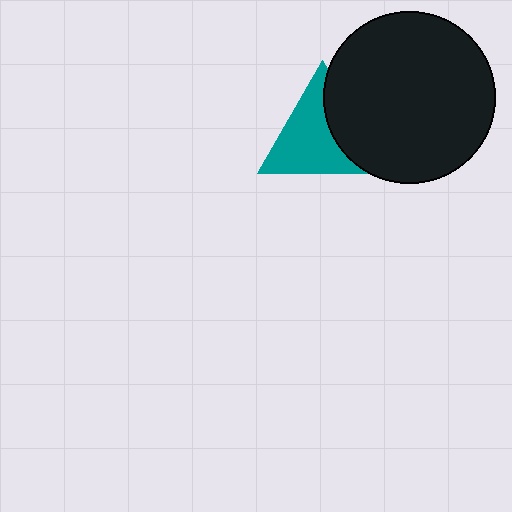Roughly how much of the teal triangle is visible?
About half of it is visible (roughly 65%).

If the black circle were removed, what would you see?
You would see the complete teal triangle.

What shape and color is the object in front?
The object in front is a black circle.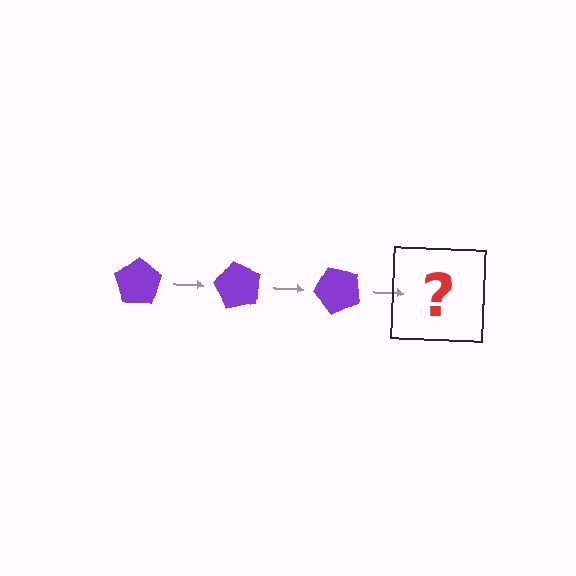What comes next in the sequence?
The next element should be a purple pentagon rotated 180 degrees.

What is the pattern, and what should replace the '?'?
The pattern is that the pentagon rotates 60 degrees each step. The '?' should be a purple pentagon rotated 180 degrees.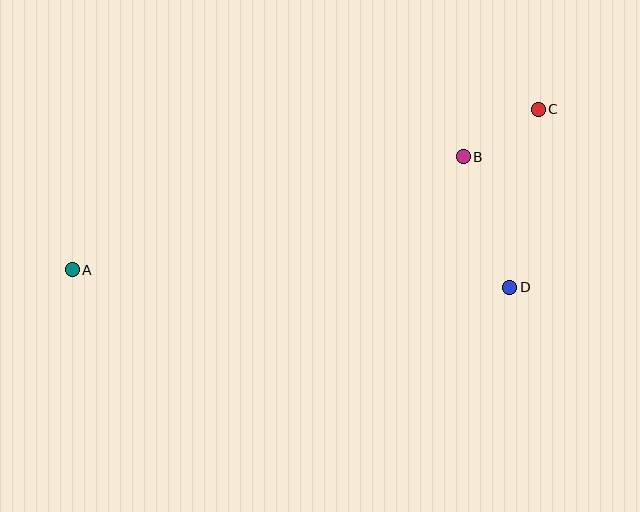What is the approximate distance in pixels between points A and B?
The distance between A and B is approximately 407 pixels.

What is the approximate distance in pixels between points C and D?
The distance between C and D is approximately 180 pixels.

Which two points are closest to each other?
Points B and C are closest to each other.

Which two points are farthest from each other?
Points A and C are farthest from each other.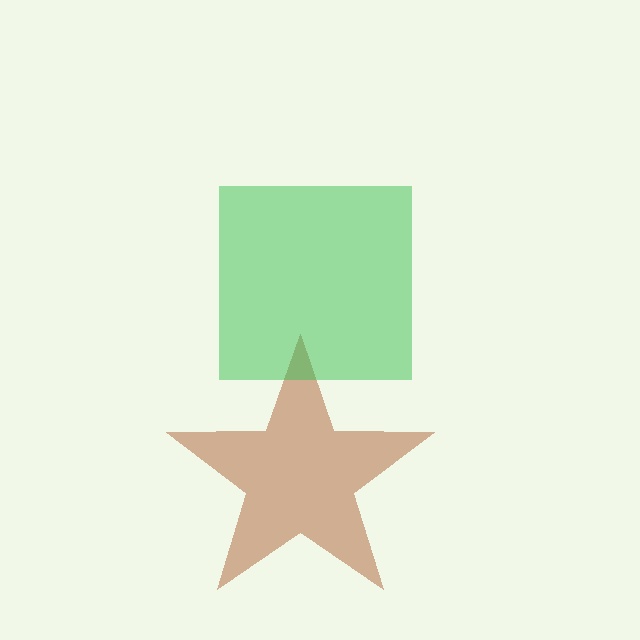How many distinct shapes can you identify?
There are 2 distinct shapes: a brown star, a green square.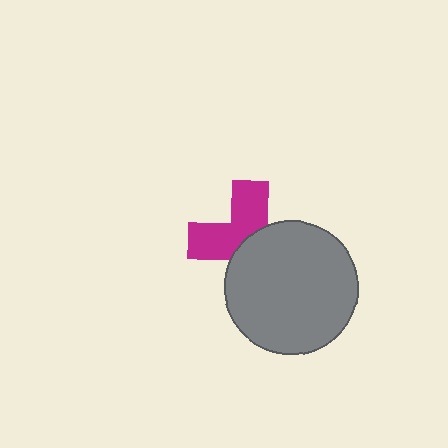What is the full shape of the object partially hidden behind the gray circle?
The partially hidden object is a magenta cross.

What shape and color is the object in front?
The object in front is a gray circle.